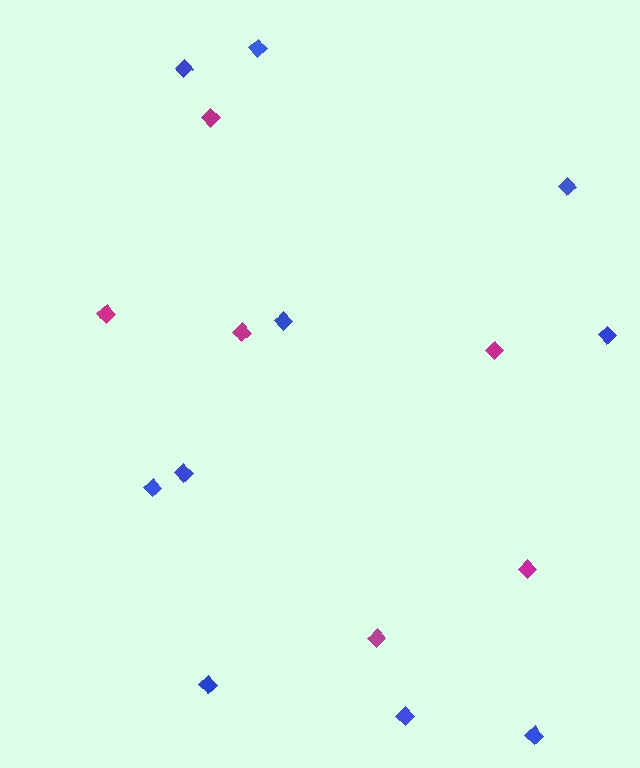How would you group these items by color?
There are 2 groups: one group of blue diamonds (10) and one group of magenta diamonds (6).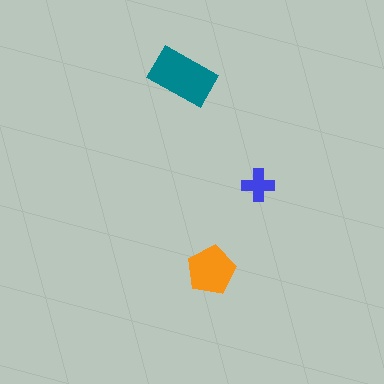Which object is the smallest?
The blue cross.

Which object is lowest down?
The orange pentagon is bottommost.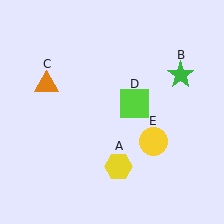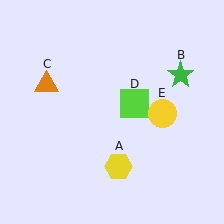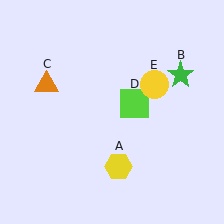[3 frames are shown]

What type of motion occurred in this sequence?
The yellow circle (object E) rotated counterclockwise around the center of the scene.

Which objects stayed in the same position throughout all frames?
Yellow hexagon (object A) and green star (object B) and orange triangle (object C) and lime square (object D) remained stationary.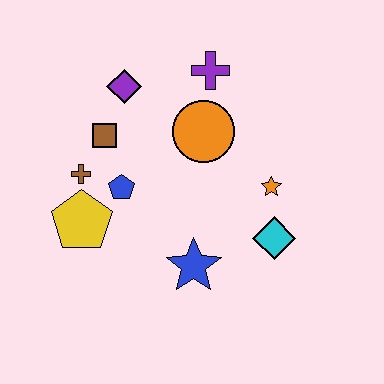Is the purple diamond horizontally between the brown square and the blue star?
Yes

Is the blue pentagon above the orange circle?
No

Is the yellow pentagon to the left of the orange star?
Yes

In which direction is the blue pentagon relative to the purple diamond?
The blue pentagon is below the purple diamond.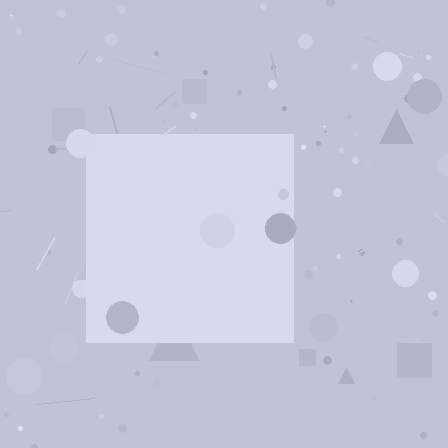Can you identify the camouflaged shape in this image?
The camouflaged shape is a square.